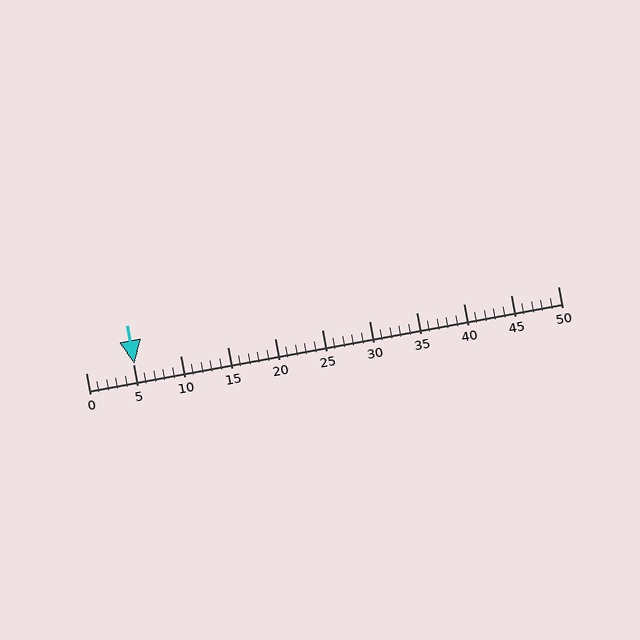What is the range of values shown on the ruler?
The ruler shows values from 0 to 50.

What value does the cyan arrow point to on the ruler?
The cyan arrow points to approximately 5.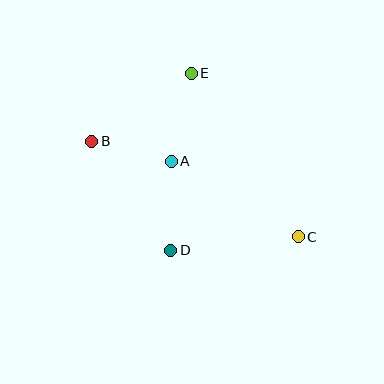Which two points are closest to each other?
Points A and B are closest to each other.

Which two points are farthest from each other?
Points B and C are farthest from each other.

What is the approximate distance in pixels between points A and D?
The distance between A and D is approximately 89 pixels.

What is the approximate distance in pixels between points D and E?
The distance between D and E is approximately 178 pixels.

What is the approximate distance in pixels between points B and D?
The distance between B and D is approximately 135 pixels.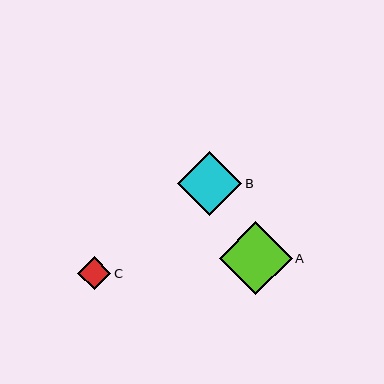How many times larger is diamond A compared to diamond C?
Diamond A is approximately 2.2 times the size of diamond C.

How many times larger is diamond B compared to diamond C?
Diamond B is approximately 2.0 times the size of diamond C.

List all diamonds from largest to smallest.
From largest to smallest: A, B, C.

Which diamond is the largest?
Diamond A is the largest with a size of approximately 73 pixels.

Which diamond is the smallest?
Diamond C is the smallest with a size of approximately 33 pixels.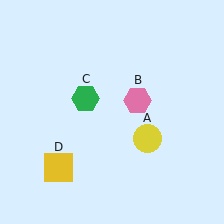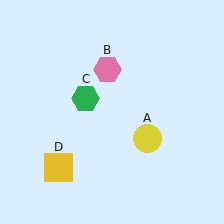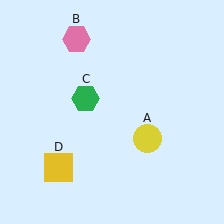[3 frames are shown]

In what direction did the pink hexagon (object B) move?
The pink hexagon (object B) moved up and to the left.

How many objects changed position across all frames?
1 object changed position: pink hexagon (object B).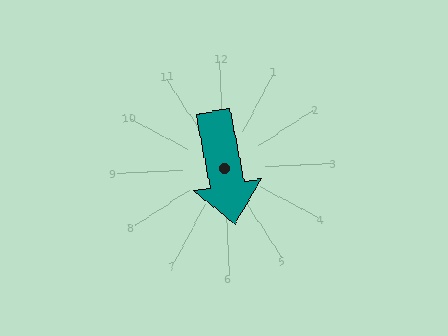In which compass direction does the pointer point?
South.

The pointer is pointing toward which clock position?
Roughly 6 o'clock.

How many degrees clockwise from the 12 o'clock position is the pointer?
Approximately 172 degrees.